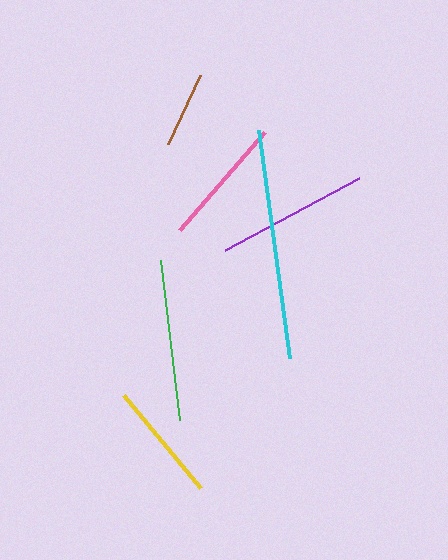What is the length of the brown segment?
The brown segment is approximately 76 pixels long.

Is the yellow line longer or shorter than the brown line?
The yellow line is longer than the brown line.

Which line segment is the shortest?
The brown line is the shortest at approximately 76 pixels.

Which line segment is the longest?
The cyan line is the longest at approximately 230 pixels.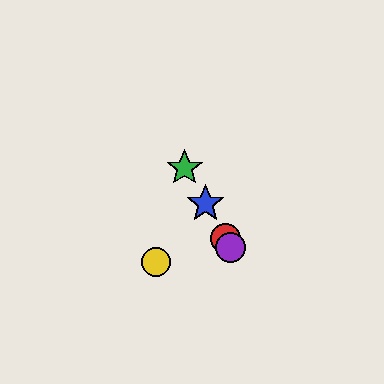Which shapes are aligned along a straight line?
The red circle, the blue star, the green star, the purple circle are aligned along a straight line.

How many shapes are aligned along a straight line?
4 shapes (the red circle, the blue star, the green star, the purple circle) are aligned along a straight line.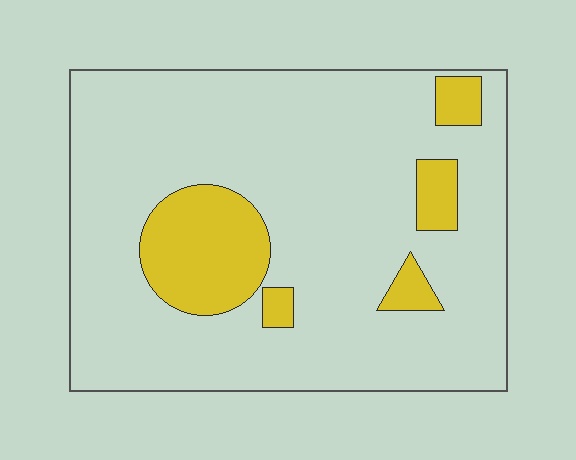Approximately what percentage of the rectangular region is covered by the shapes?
Approximately 15%.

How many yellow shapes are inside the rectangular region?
5.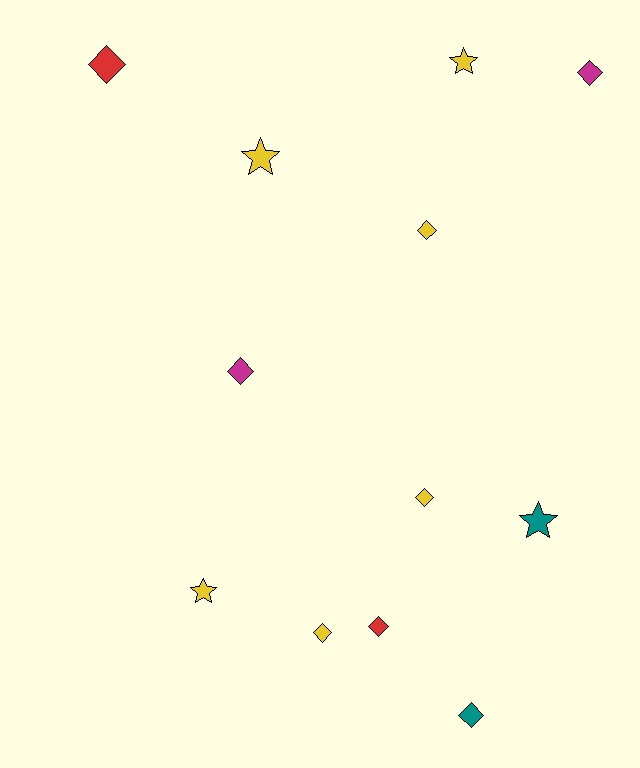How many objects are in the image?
There are 12 objects.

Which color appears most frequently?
Yellow, with 6 objects.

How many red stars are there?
There are no red stars.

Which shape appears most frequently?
Diamond, with 8 objects.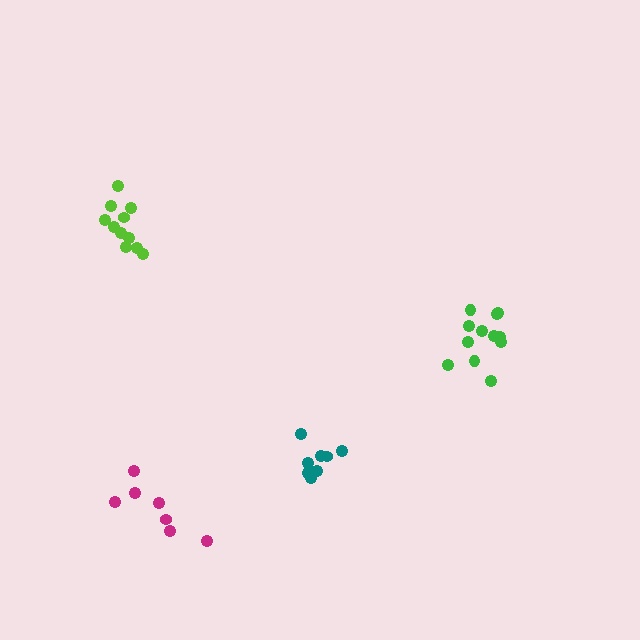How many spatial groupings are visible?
There are 4 spatial groupings.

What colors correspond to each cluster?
The clusters are colored: lime, magenta, teal, green.